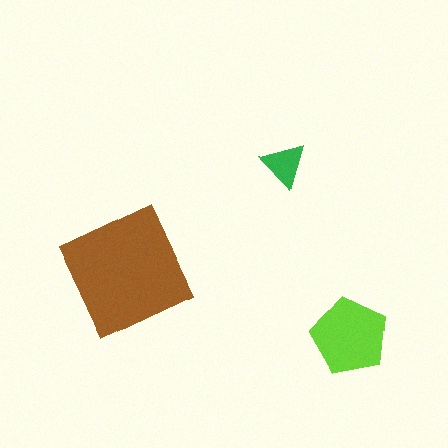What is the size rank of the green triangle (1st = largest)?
3rd.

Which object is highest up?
The green triangle is topmost.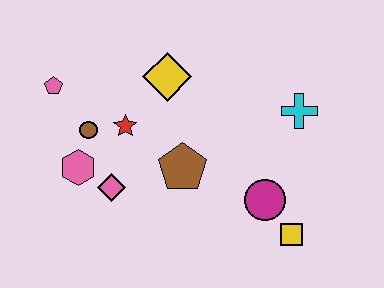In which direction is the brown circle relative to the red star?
The brown circle is to the left of the red star.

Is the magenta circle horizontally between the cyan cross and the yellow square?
No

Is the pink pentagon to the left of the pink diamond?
Yes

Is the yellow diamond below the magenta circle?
No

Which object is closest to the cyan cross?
The magenta circle is closest to the cyan cross.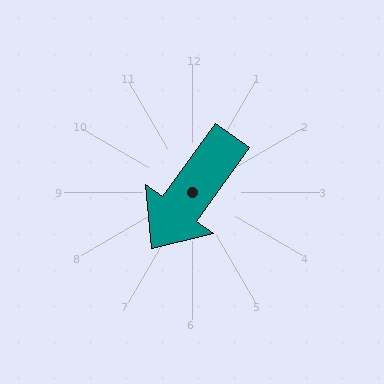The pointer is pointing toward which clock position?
Roughly 7 o'clock.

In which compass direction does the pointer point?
Southwest.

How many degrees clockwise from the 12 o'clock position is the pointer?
Approximately 215 degrees.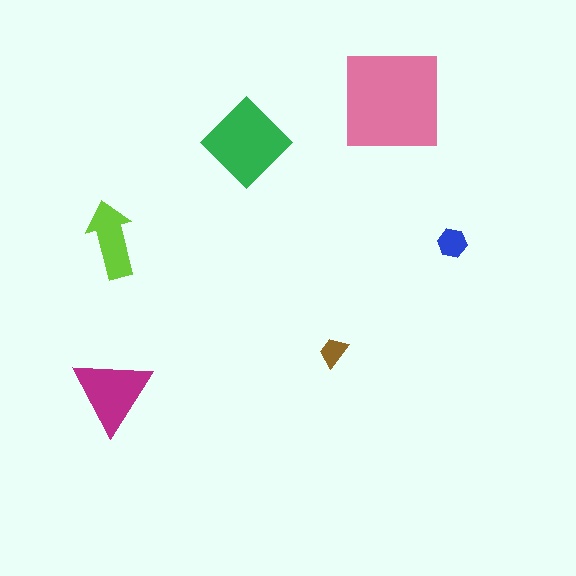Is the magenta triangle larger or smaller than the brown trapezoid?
Larger.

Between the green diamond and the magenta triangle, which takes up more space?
The green diamond.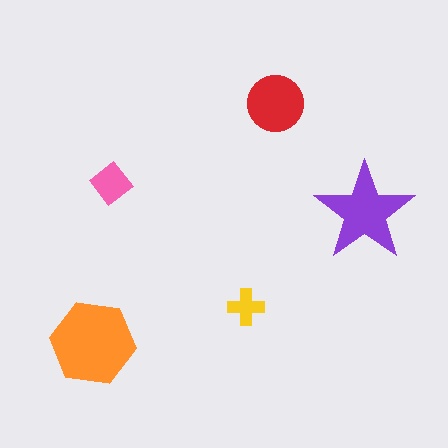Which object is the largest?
The orange hexagon.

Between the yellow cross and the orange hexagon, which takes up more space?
The orange hexagon.